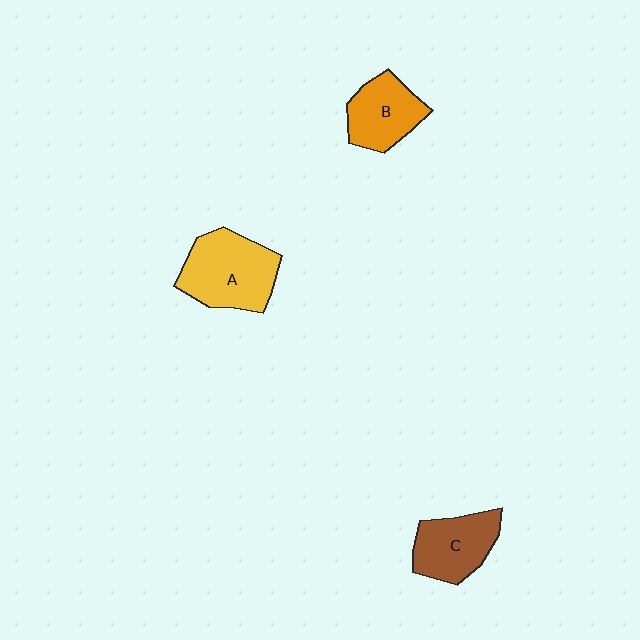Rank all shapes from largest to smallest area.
From largest to smallest: A (yellow), C (brown), B (orange).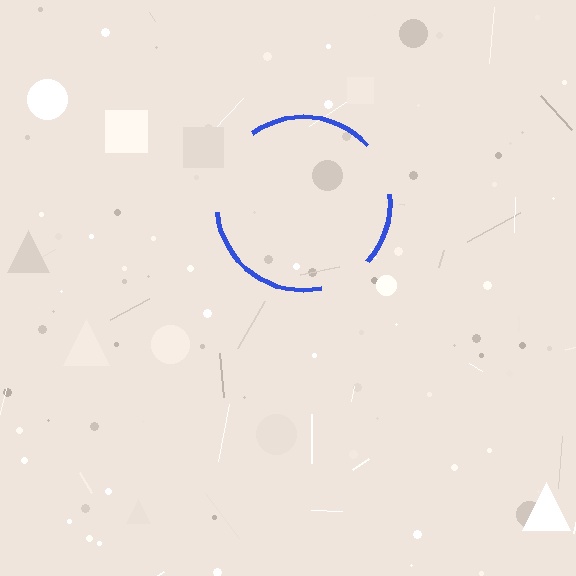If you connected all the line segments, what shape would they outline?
They would outline a circle.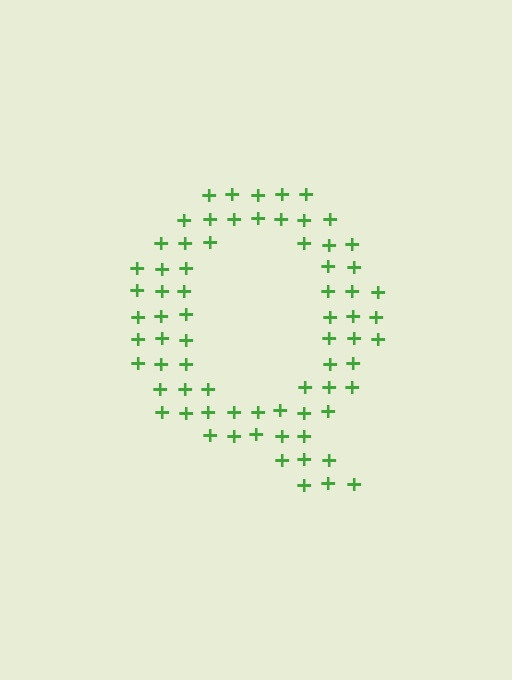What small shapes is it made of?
It is made of small plus signs.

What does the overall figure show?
The overall figure shows the letter Q.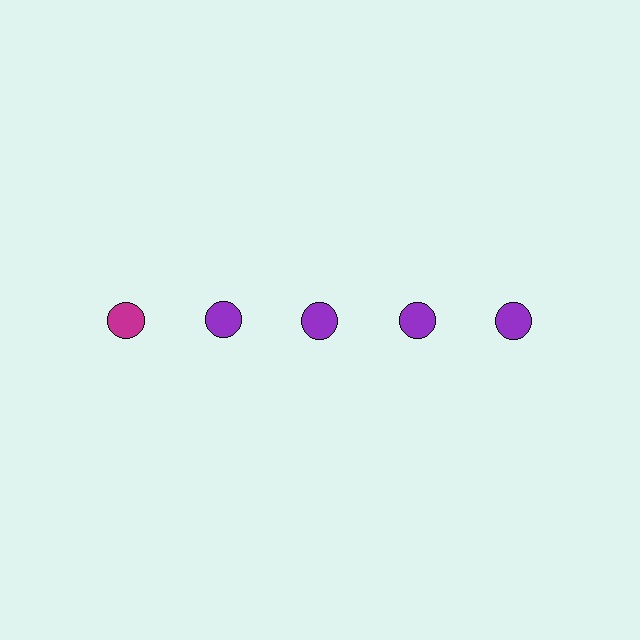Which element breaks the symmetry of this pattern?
The magenta circle in the top row, leftmost column breaks the symmetry. All other shapes are purple circles.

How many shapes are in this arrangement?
There are 5 shapes arranged in a grid pattern.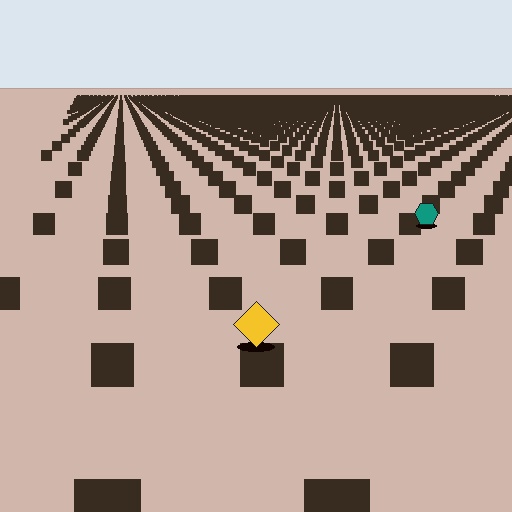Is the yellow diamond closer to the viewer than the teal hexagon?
Yes. The yellow diamond is closer — you can tell from the texture gradient: the ground texture is coarser near it.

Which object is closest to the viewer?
The yellow diamond is closest. The texture marks near it are larger and more spread out.